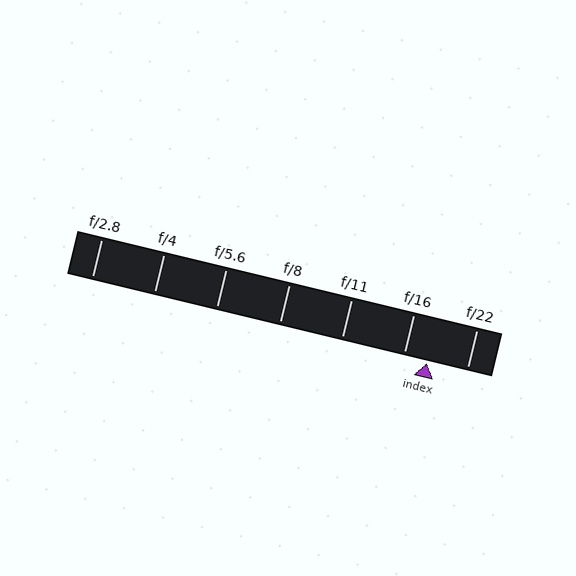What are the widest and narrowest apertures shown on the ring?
The widest aperture shown is f/2.8 and the narrowest is f/22.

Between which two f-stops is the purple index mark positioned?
The index mark is between f/16 and f/22.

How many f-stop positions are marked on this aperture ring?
There are 7 f-stop positions marked.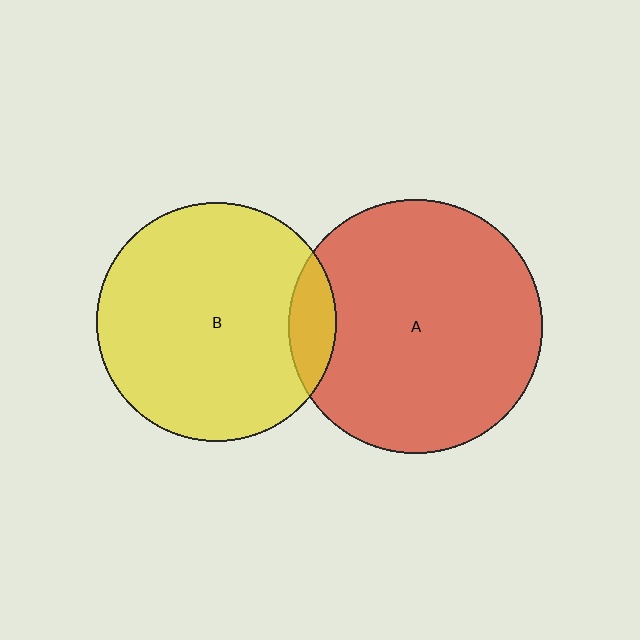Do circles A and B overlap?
Yes.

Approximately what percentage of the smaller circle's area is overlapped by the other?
Approximately 10%.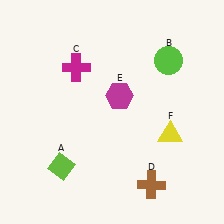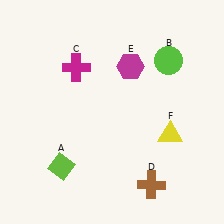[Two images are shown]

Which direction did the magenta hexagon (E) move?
The magenta hexagon (E) moved up.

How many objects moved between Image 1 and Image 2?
1 object moved between the two images.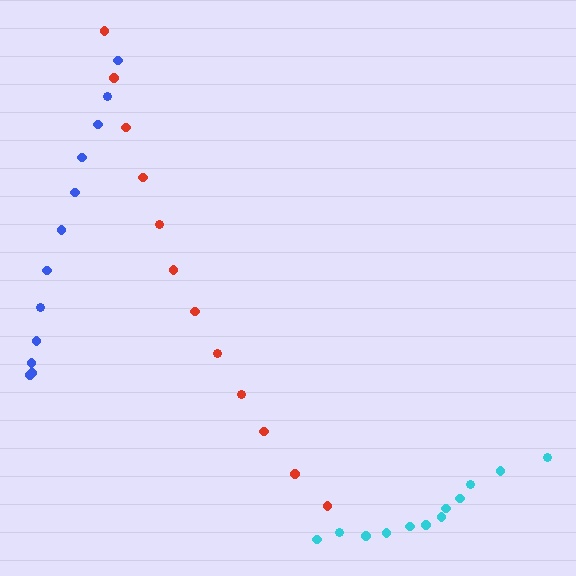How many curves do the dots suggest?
There are 3 distinct paths.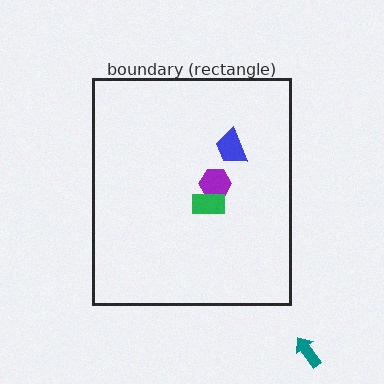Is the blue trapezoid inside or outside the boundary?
Inside.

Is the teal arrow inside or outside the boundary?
Outside.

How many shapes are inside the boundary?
3 inside, 1 outside.